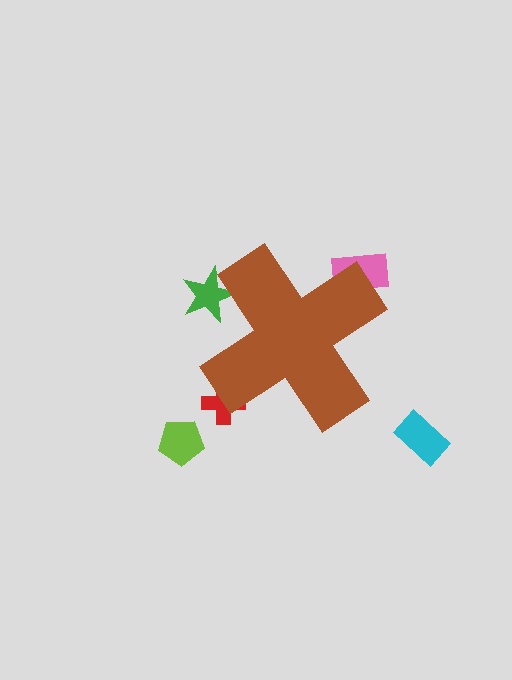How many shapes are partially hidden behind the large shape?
3 shapes are partially hidden.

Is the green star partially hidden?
Yes, the green star is partially hidden behind the brown cross.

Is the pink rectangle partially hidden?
Yes, the pink rectangle is partially hidden behind the brown cross.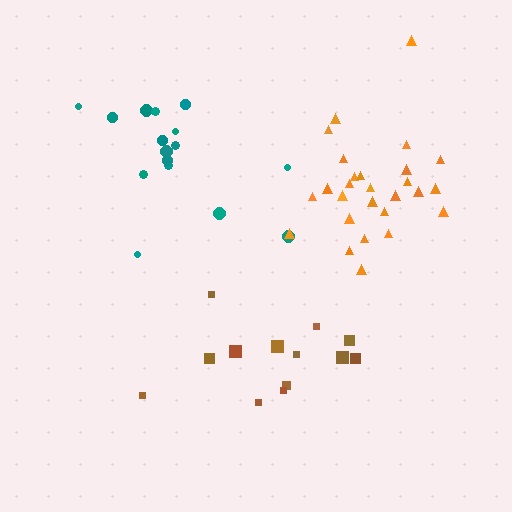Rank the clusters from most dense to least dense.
orange, teal, brown.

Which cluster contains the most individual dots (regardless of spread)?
Orange (27).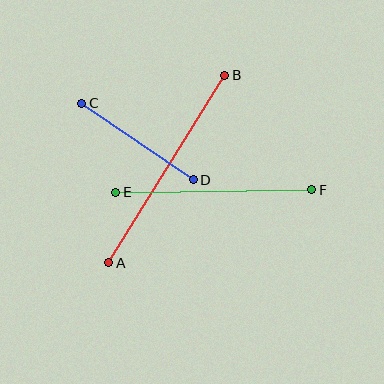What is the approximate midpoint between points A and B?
The midpoint is at approximately (167, 169) pixels.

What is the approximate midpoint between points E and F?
The midpoint is at approximately (214, 191) pixels.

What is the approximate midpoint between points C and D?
The midpoint is at approximately (138, 142) pixels.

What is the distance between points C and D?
The distance is approximately 135 pixels.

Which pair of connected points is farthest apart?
Points A and B are farthest apart.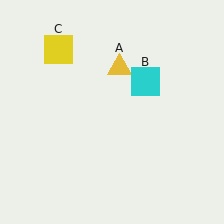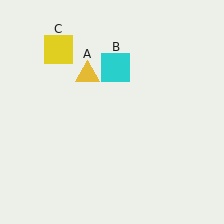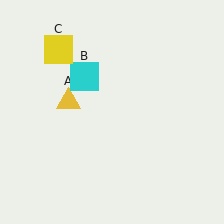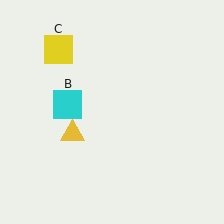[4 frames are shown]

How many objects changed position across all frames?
2 objects changed position: yellow triangle (object A), cyan square (object B).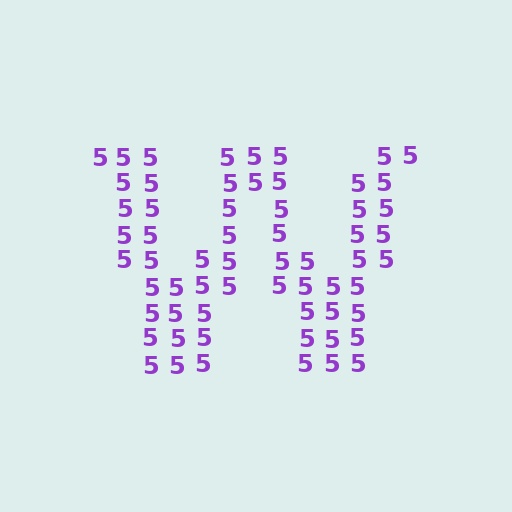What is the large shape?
The large shape is the letter W.